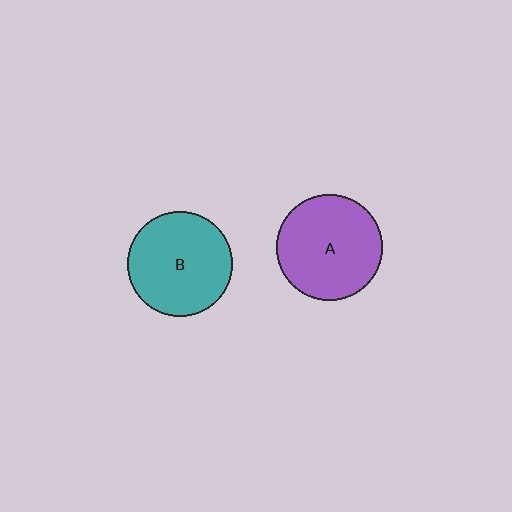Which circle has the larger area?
Circle A (purple).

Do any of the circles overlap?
No, none of the circles overlap.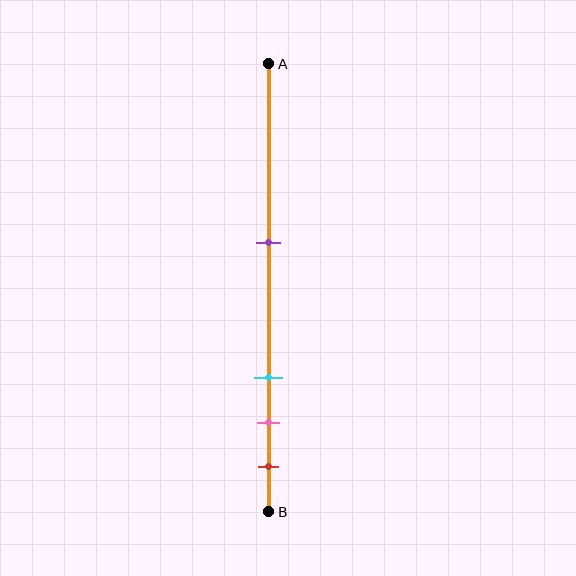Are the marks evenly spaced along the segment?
No, the marks are not evenly spaced.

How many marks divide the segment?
There are 4 marks dividing the segment.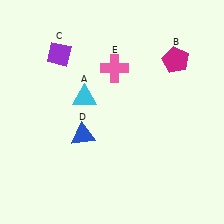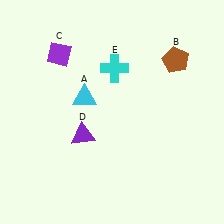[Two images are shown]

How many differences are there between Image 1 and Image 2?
There are 3 differences between the two images.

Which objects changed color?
B changed from magenta to brown. D changed from blue to purple. E changed from pink to cyan.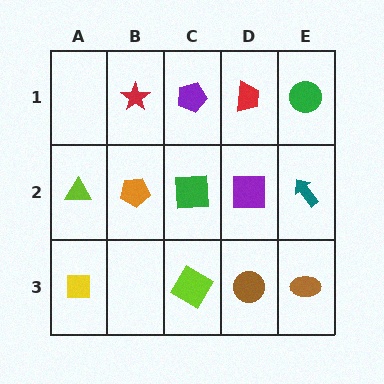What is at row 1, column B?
A red star.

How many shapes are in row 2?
5 shapes.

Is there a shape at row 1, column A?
No, that cell is empty.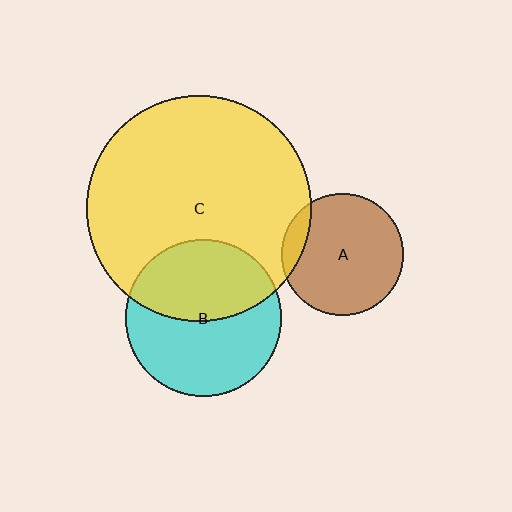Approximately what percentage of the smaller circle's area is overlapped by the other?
Approximately 10%.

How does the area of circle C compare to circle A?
Approximately 3.4 times.